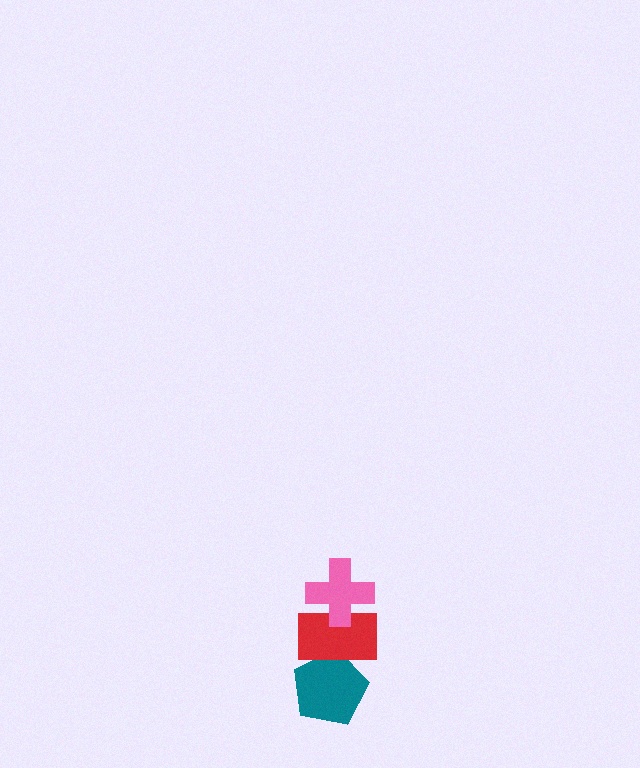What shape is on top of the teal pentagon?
The red rectangle is on top of the teal pentagon.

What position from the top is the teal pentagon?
The teal pentagon is 3rd from the top.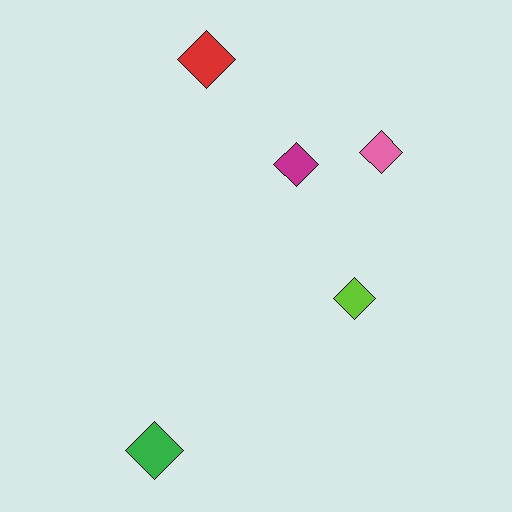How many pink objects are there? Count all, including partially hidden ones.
There is 1 pink object.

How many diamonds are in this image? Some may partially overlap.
There are 5 diamonds.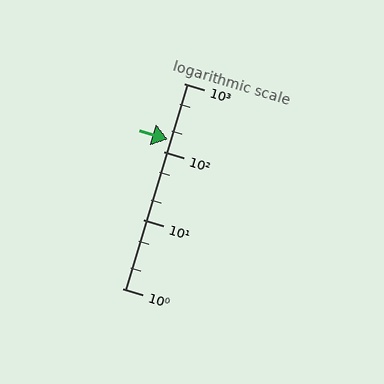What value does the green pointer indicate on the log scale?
The pointer indicates approximately 150.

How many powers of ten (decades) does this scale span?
The scale spans 3 decades, from 1 to 1000.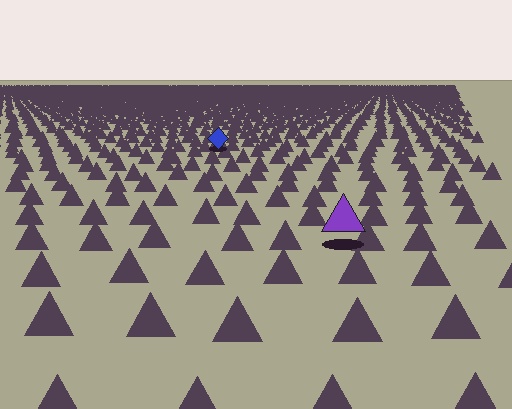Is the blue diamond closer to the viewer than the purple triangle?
No. The purple triangle is closer — you can tell from the texture gradient: the ground texture is coarser near it.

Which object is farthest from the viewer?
The blue diamond is farthest from the viewer. It appears smaller and the ground texture around it is denser.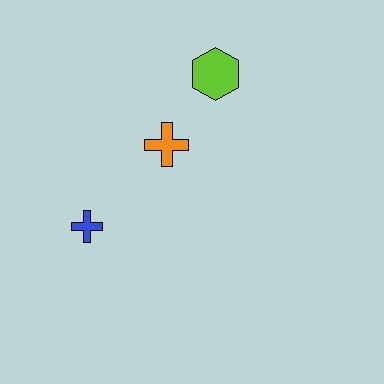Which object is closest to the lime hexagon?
The orange cross is closest to the lime hexagon.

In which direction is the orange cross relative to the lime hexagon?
The orange cross is below the lime hexagon.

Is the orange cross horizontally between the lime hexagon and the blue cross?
Yes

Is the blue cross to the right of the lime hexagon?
No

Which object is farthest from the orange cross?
The blue cross is farthest from the orange cross.